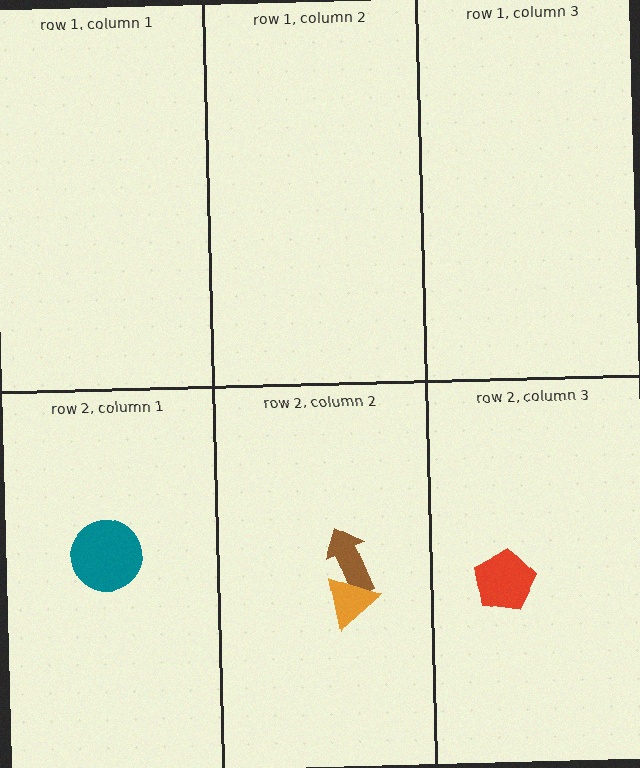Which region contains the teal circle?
The row 2, column 1 region.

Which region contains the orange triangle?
The row 2, column 2 region.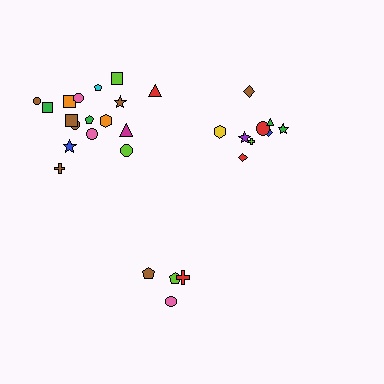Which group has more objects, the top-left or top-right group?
The top-left group.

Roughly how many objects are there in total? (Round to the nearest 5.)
Roughly 30 objects in total.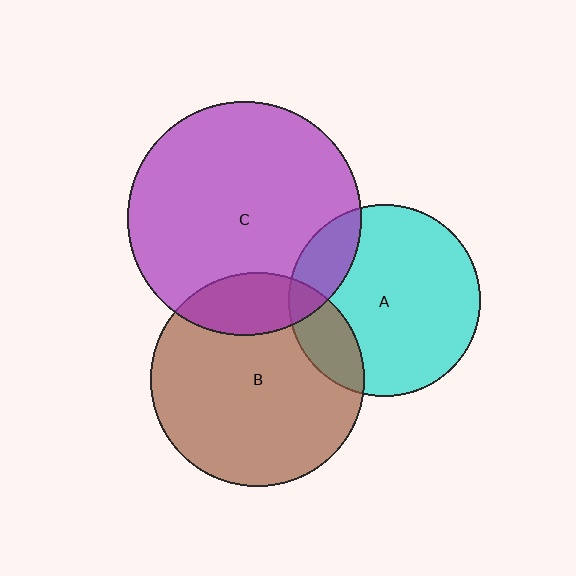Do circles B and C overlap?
Yes.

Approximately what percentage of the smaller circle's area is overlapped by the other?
Approximately 20%.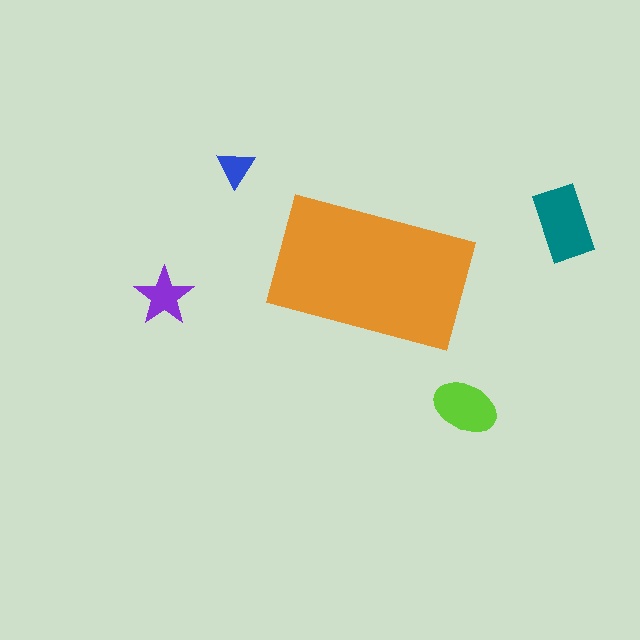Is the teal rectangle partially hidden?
No, the teal rectangle is fully visible.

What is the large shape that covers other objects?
An orange rectangle.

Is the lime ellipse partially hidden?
No, the lime ellipse is fully visible.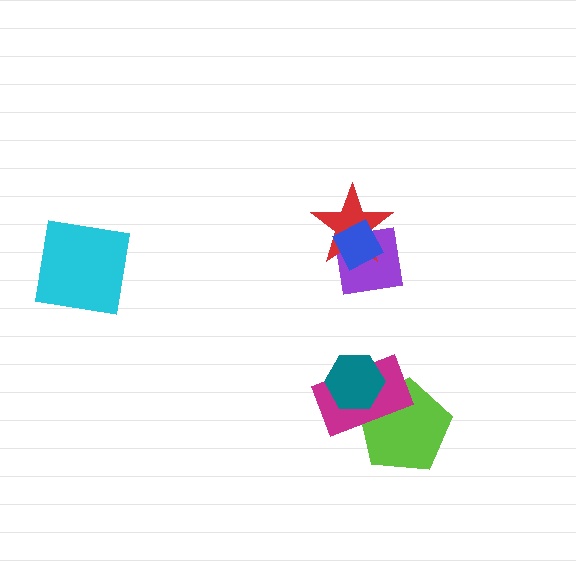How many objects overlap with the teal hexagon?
2 objects overlap with the teal hexagon.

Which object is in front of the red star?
The blue diamond is in front of the red star.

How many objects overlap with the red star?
2 objects overlap with the red star.